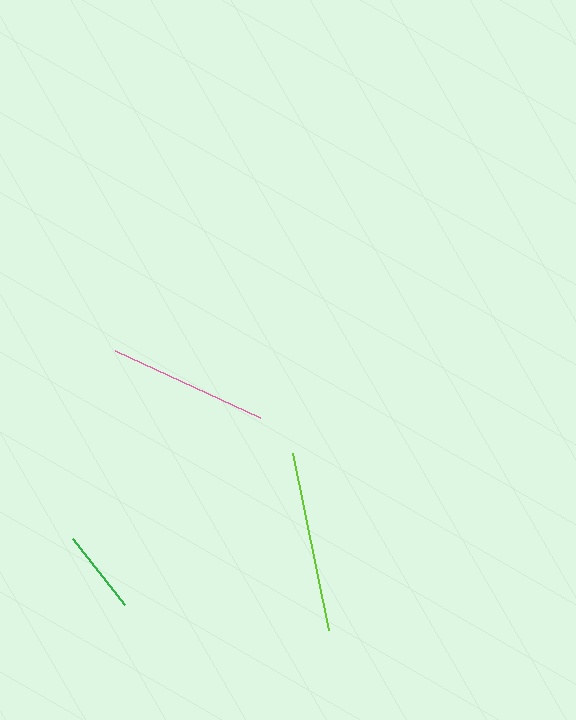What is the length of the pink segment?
The pink segment is approximately 160 pixels long.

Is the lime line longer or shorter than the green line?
The lime line is longer than the green line.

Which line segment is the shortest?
The green line is the shortest at approximately 84 pixels.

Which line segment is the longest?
The lime line is the longest at approximately 181 pixels.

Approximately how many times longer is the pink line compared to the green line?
The pink line is approximately 1.9 times the length of the green line.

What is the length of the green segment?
The green segment is approximately 84 pixels long.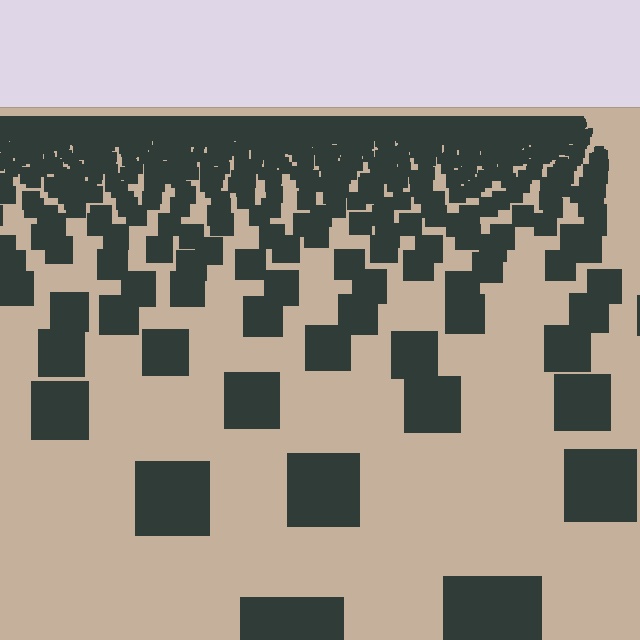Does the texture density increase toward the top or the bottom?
Density increases toward the top.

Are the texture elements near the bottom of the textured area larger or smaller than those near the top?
Larger. Near the bottom, elements are closer to the viewer and appear at a bigger on-screen size.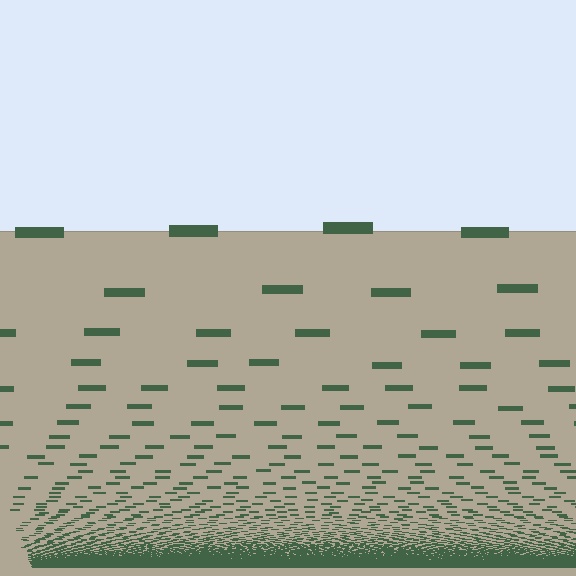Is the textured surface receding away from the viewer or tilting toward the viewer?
The surface appears to tilt toward the viewer. Texture elements get larger and sparser toward the top.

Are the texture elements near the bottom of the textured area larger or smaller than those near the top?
Smaller. The gradient is inverted — elements near the bottom are smaller and denser.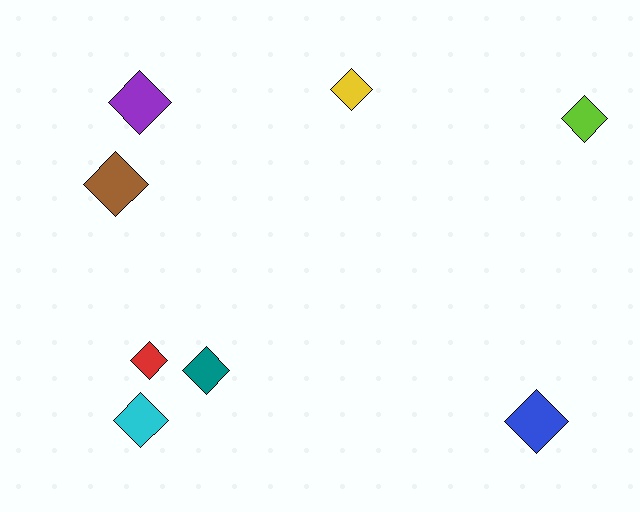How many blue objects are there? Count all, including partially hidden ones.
There is 1 blue object.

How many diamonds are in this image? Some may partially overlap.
There are 8 diamonds.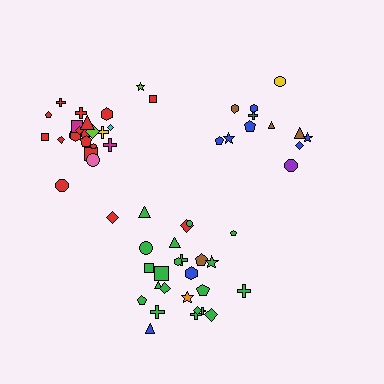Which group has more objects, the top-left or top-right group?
The top-left group.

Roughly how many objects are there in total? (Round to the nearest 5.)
Roughly 60 objects in total.